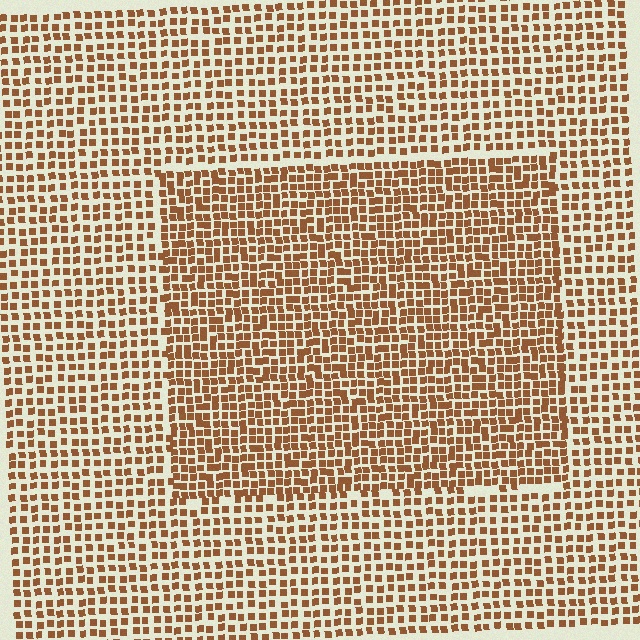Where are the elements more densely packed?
The elements are more densely packed inside the rectangle boundary.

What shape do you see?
I see a rectangle.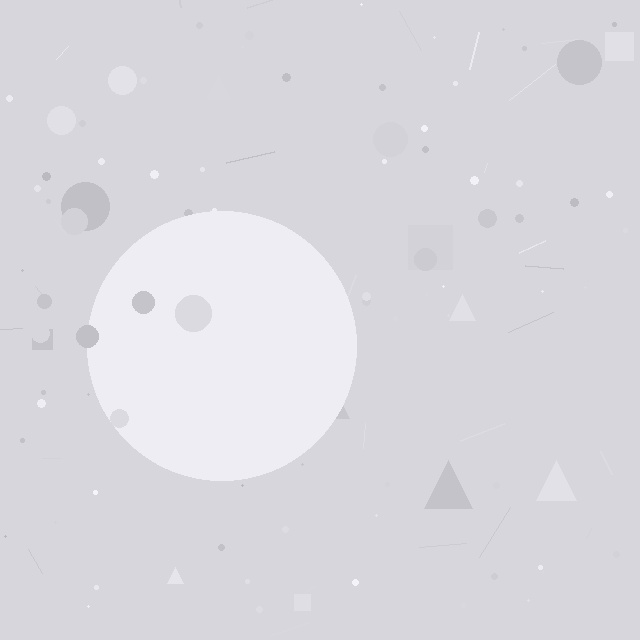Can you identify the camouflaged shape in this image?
The camouflaged shape is a circle.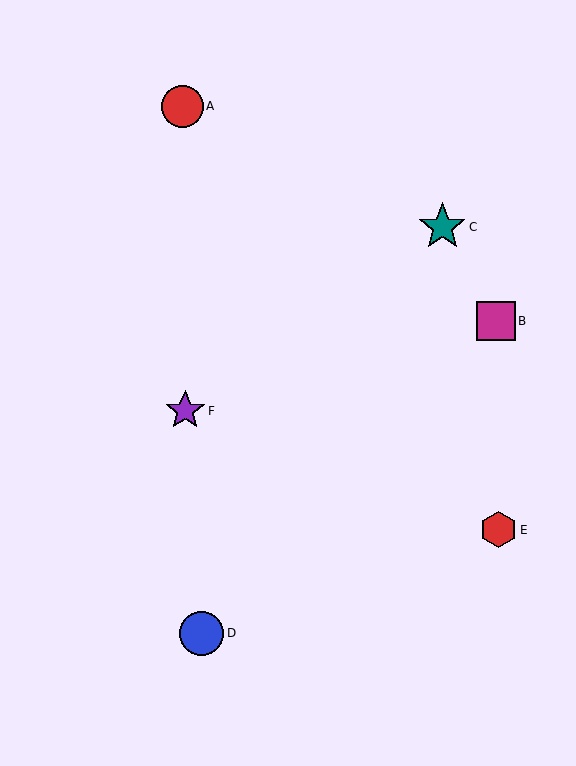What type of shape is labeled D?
Shape D is a blue circle.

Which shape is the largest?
The teal star (labeled C) is the largest.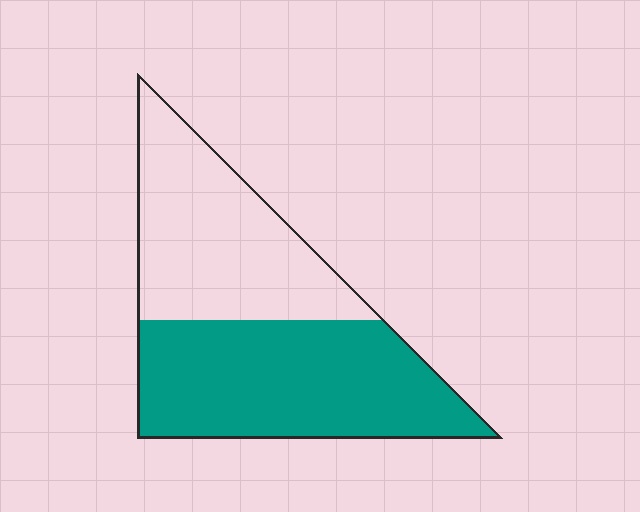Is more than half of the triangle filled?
Yes.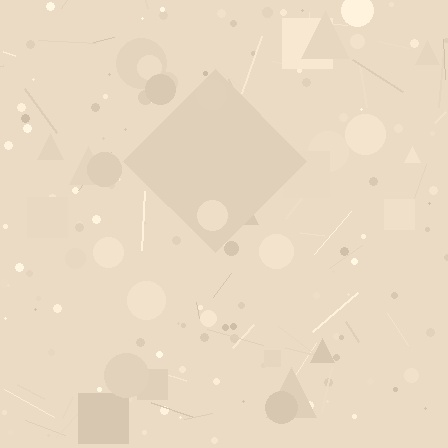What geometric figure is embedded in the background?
A diamond is embedded in the background.